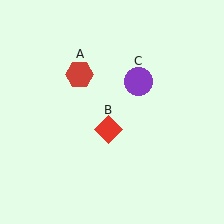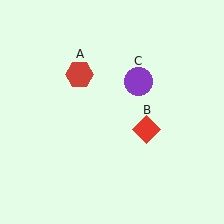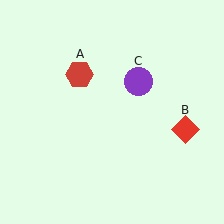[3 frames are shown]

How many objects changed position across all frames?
1 object changed position: red diamond (object B).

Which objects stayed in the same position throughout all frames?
Red hexagon (object A) and purple circle (object C) remained stationary.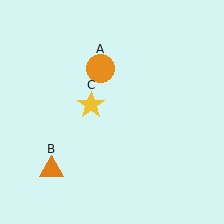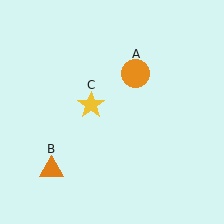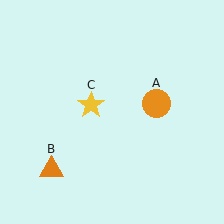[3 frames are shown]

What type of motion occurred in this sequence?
The orange circle (object A) rotated clockwise around the center of the scene.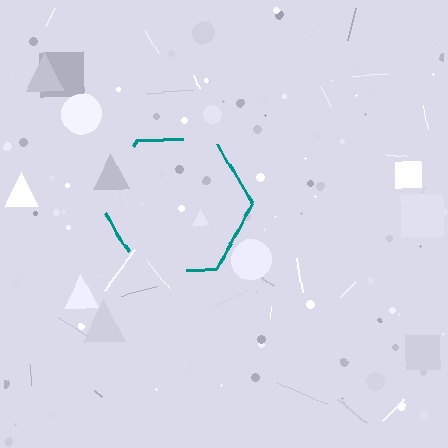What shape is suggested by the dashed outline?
The dashed outline suggests a hexagon.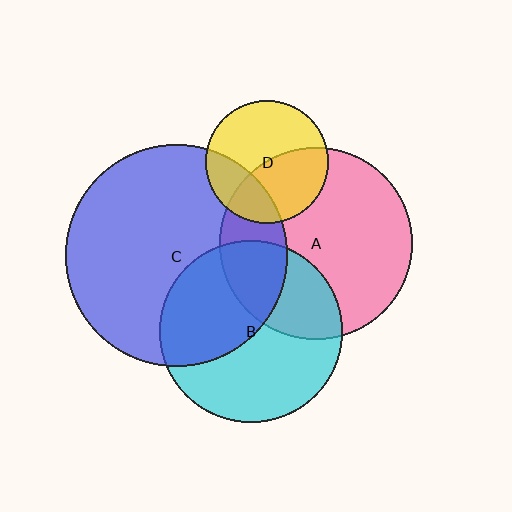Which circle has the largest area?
Circle C (blue).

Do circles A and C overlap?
Yes.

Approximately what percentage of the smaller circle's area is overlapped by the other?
Approximately 25%.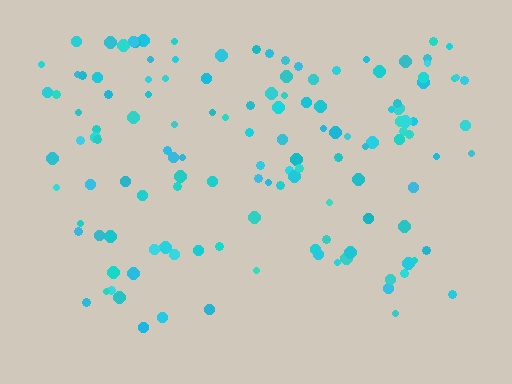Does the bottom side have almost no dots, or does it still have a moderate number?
Still a moderate number, just noticeably fewer than the top.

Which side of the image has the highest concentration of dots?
The top.